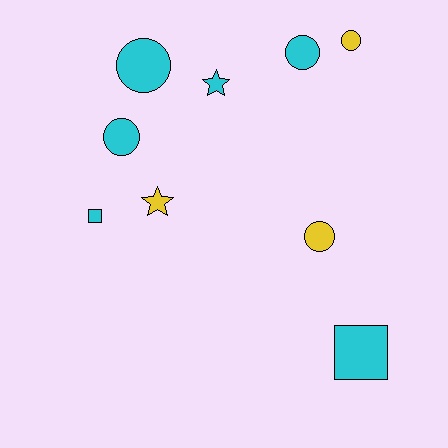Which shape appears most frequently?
Circle, with 5 objects.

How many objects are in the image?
There are 9 objects.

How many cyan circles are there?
There are 3 cyan circles.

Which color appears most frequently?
Cyan, with 6 objects.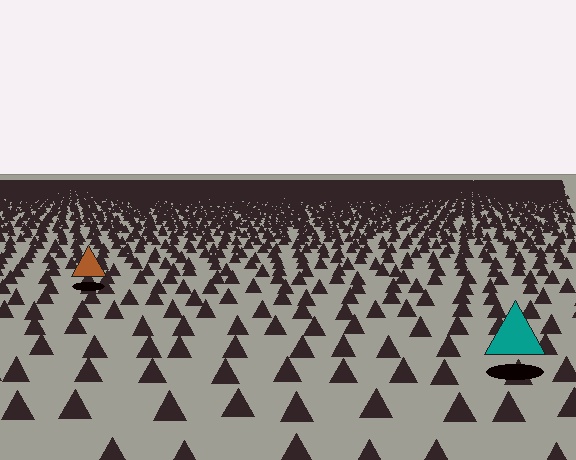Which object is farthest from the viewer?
The brown triangle is farthest from the viewer. It appears smaller and the ground texture around it is denser.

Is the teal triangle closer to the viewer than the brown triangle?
Yes. The teal triangle is closer — you can tell from the texture gradient: the ground texture is coarser near it.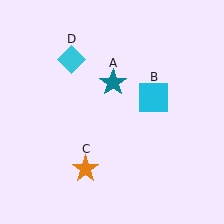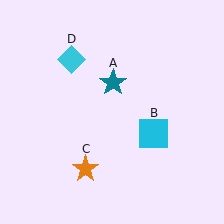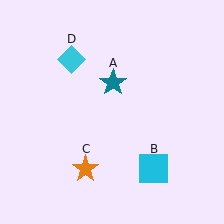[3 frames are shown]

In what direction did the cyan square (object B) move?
The cyan square (object B) moved down.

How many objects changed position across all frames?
1 object changed position: cyan square (object B).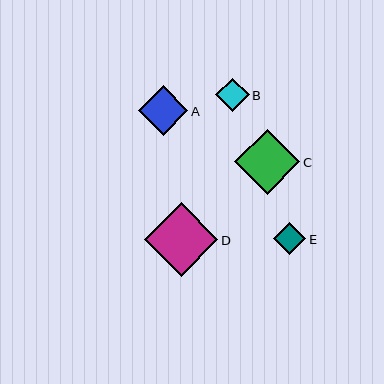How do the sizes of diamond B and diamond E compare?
Diamond B and diamond E are approximately the same size.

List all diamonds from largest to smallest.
From largest to smallest: D, C, A, B, E.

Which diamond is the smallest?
Diamond E is the smallest with a size of approximately 32 pixels.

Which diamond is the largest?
Diamond D is the largest with a size of approximately 73 pixels.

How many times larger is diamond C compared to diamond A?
Diamond C is approximately 1.3 times the size of diamond A.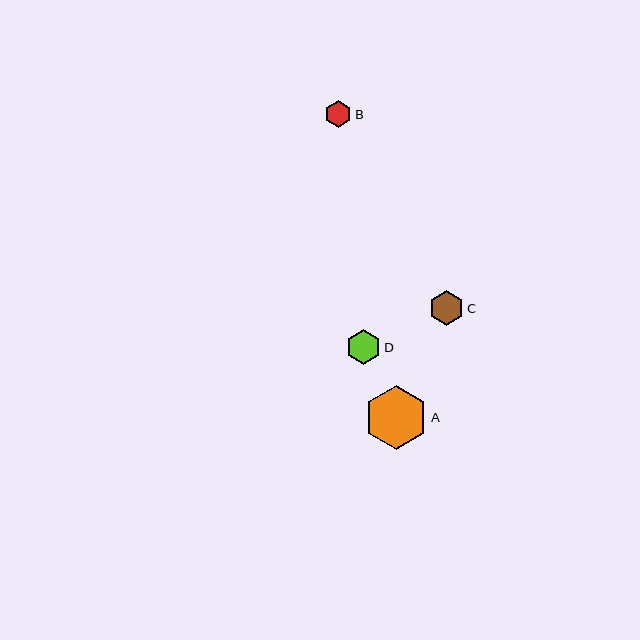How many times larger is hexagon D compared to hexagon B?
Hexagon D is approximately 1.3 times the size of hexagon B.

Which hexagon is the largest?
Hexagon A is the largest with a size of approximately 64 pixels.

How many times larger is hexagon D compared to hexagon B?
Hexagon D is approximately 1.3 times the size of hexagon B.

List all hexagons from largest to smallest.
From largest to smallest: A, C, D, B.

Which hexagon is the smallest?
Hexagon B is the smallest with a size of approximately 27 pixels.